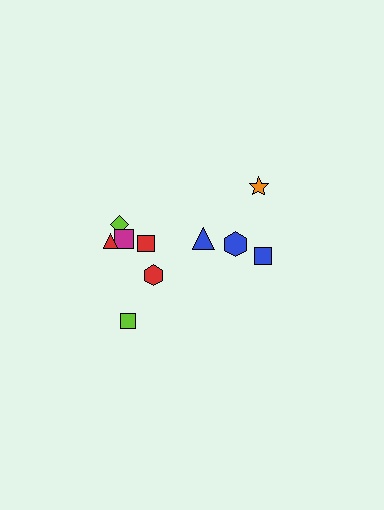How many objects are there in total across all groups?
There are 10 objects.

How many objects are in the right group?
There are 4 objects.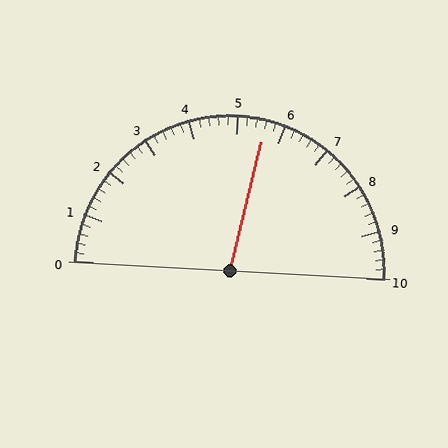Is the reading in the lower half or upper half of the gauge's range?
The reading is in the upper half of the range (0 to 10).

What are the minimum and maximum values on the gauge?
The gauge ranges from 0 to 10.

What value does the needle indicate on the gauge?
The needle indicates approximately 5.6.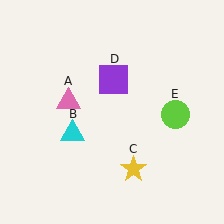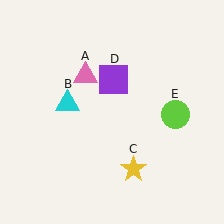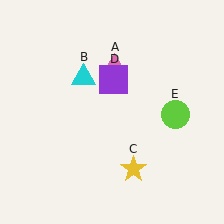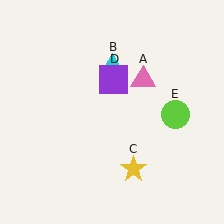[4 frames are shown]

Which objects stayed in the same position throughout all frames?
Yellow star (object C) and purple square (object D) and lime circle (object E) remained stationary.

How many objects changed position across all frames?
2 objects changed position: pink triangle (object A), cyan triangle (object B).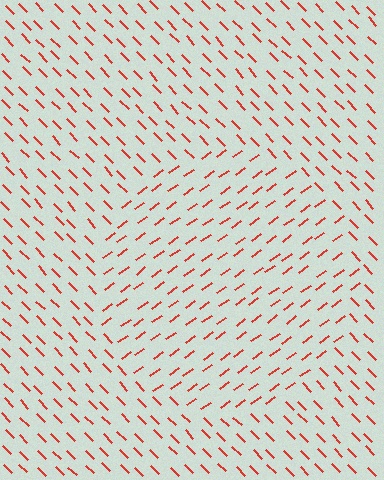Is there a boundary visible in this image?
Yes, there is a texture boundary formed by a change in line orientation.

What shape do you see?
I see a circle.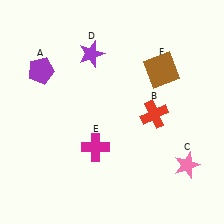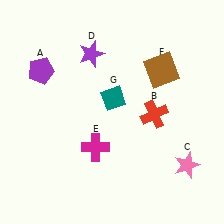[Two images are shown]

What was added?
A teal diamond (G) was added in Image 2.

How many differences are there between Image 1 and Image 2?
There is 1 difference between the two images.